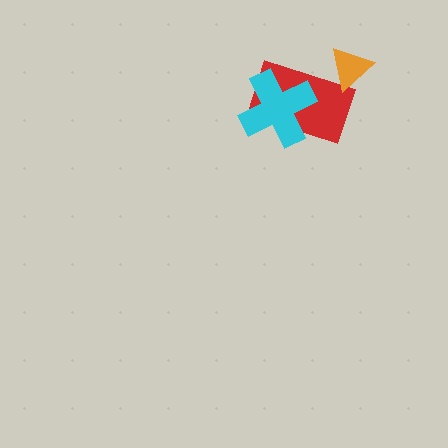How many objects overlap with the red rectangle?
2 objects overlap with the red rectangle.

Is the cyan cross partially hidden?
No, no other shape covers it.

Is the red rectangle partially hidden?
Yes, it is partially covered by another shape.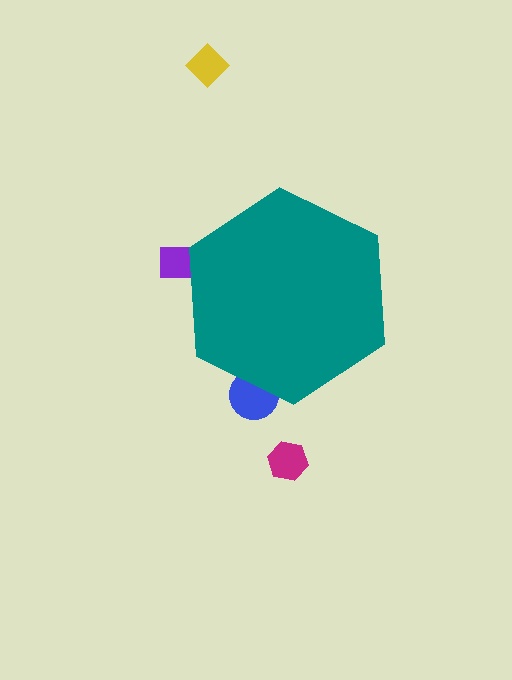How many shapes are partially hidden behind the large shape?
2 shapes are partially hidden.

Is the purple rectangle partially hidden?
Yes, the purple rectangle is partially hidden behind the teal hexagon.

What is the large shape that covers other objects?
A teal hexagon.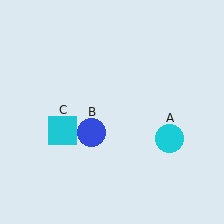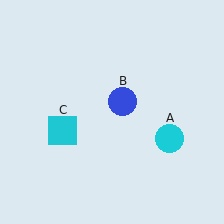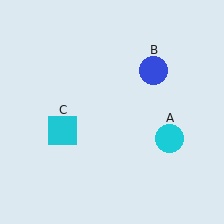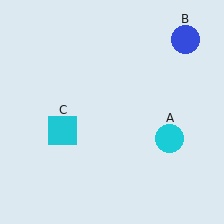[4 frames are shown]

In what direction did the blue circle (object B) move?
The blue circle (object B) moved up and to the right.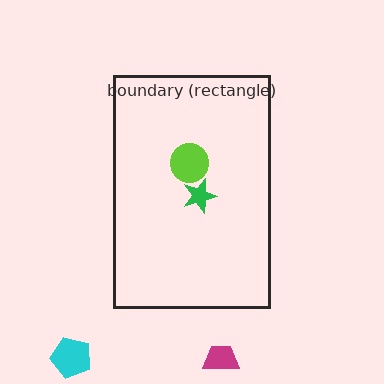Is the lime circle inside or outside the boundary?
Inside.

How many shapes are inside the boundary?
2 inside, 2 outside.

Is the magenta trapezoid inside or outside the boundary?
Outside.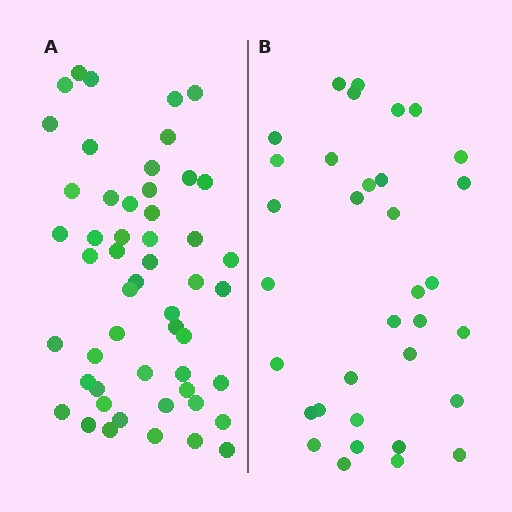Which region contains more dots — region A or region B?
Region A (the left region) has more dots.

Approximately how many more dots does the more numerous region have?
Region A has approximately 20 more dots than region B.